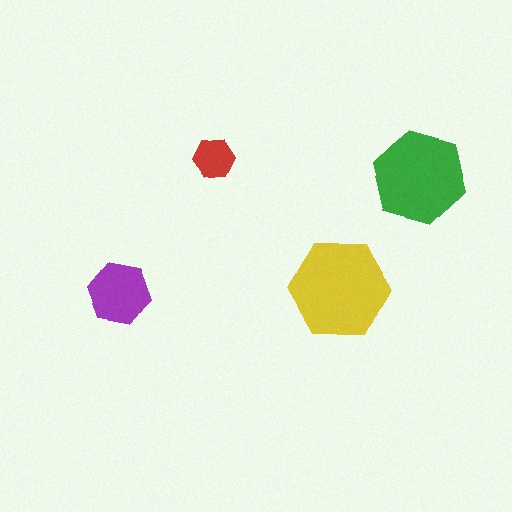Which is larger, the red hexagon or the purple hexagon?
The purple one.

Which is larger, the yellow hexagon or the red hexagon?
The yellow one.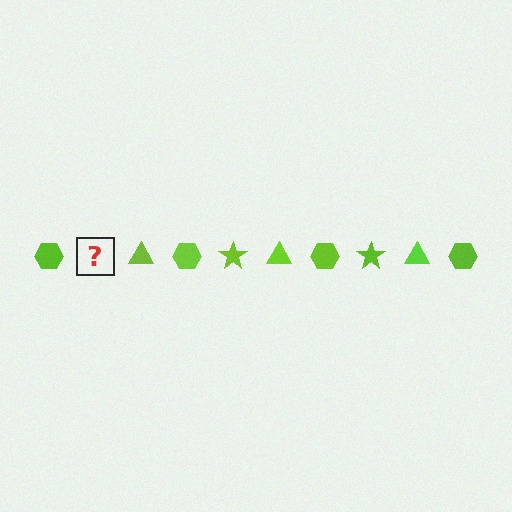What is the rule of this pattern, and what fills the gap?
The rule is that the pattern cycles through hexagon, star, triangle shapes in lime. The gap should be filled with a lime star.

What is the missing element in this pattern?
The missing element is a lime star.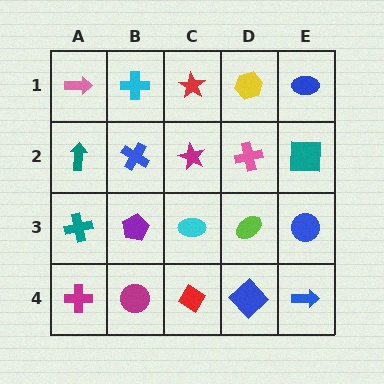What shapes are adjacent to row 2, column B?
A cyan cross (row 1, column B), a purple pentagon (row 3, column B), a teal arrow (row 2, column A), a magenta star (row 2, column C).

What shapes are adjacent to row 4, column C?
A cyan ellipse (row 3, column C), a magenta circle (row 4, column B), a blue diamond (row 4, column D).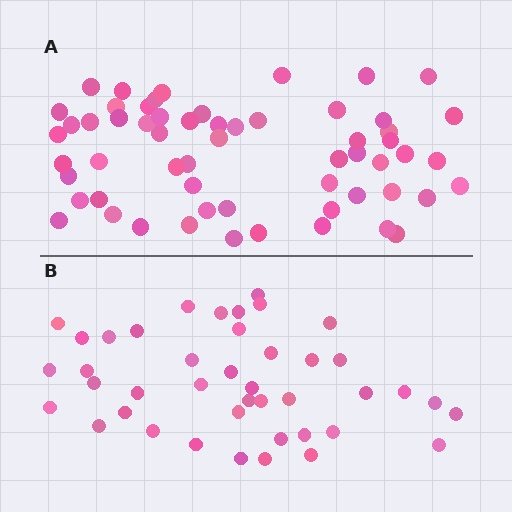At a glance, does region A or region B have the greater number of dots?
Region A (the top region) has more dots.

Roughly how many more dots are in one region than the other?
Region A has approximately 15 more dots than region B.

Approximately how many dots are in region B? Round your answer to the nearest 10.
About 40 dots. (The exact count is 42, which rounds to 40.)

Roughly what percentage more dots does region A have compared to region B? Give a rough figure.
About 40% more.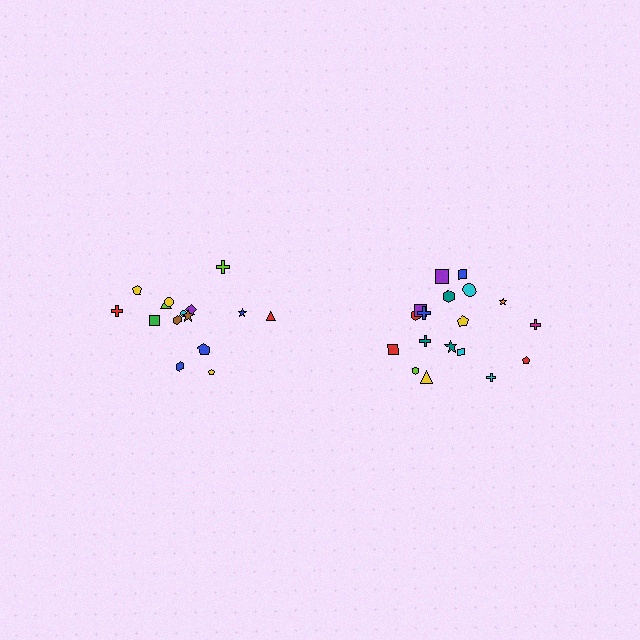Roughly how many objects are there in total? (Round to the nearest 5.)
Roughly 35 objects in total.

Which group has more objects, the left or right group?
The right group.